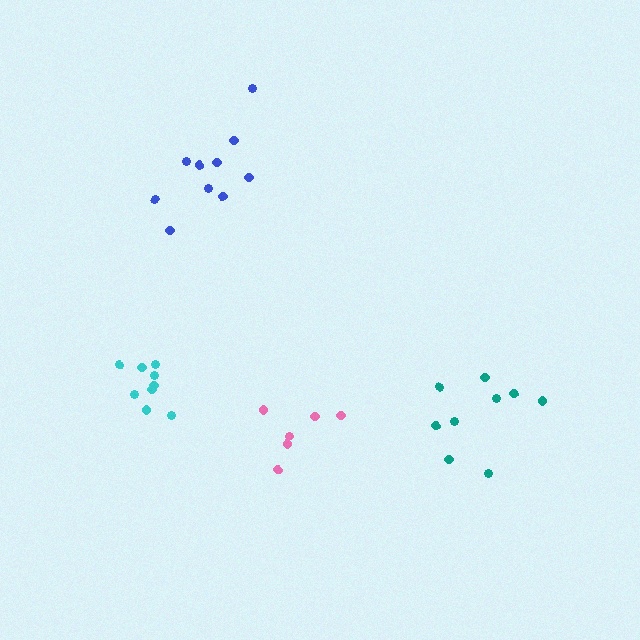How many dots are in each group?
Group 1: 6 dots, Group 2: 9 dots, Group 3: 10 dots, Group 4: 9 dots (34 total).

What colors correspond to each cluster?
The clusters are colored: pink, teal, blue, cyan.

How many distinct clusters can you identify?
There are 4 distinct clusters.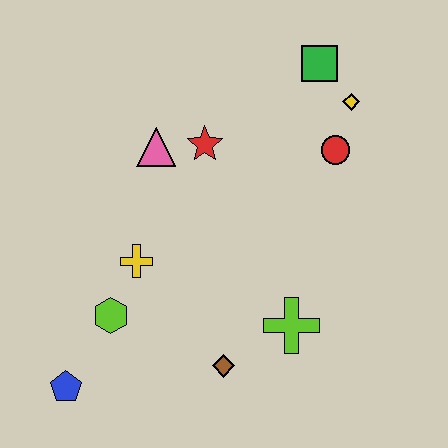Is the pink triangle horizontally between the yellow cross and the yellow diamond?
Yes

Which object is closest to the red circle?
The yellow diamond is closest to the red circle.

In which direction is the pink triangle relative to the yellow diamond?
The pink triangle is to the left of the yellow diamond.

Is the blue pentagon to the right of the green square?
No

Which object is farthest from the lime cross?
The green square is farthest from the lime cross.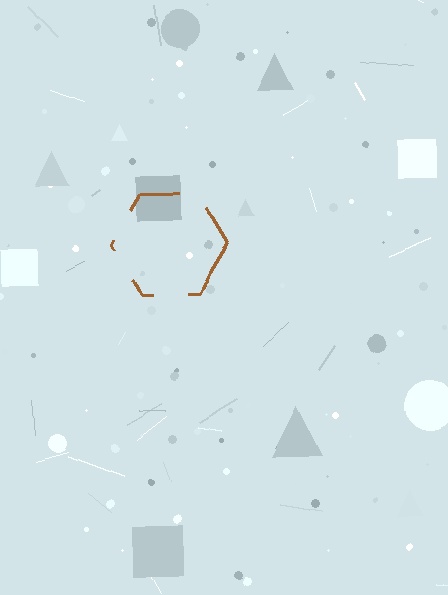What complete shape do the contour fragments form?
The contour fragments form a hexagon.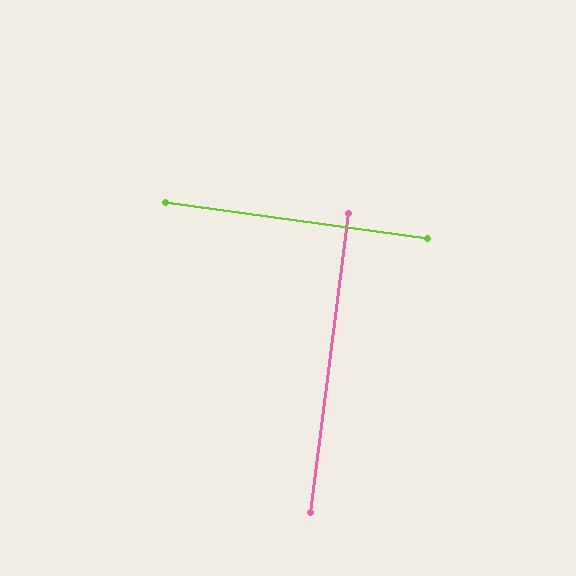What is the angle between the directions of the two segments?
Approximately 90 degrees.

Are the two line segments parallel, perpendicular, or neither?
Perpendicular — they meet at approximately 90°.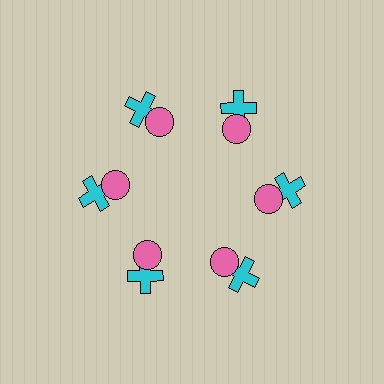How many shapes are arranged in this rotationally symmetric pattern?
There are 12 shapes, arranged in 6 groups of 2.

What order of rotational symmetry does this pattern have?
This pattern has 6-fold rotational symmetry.